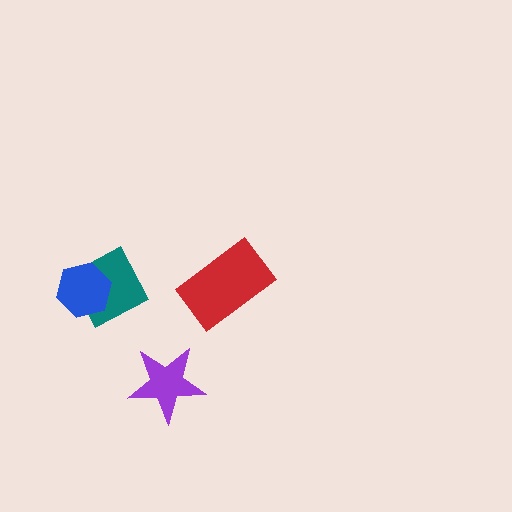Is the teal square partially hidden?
Yes, it is partially covered by another shape.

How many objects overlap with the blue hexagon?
1 object overlaps with the blue hexagon.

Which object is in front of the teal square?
The blue hexagon is in front of the teal square.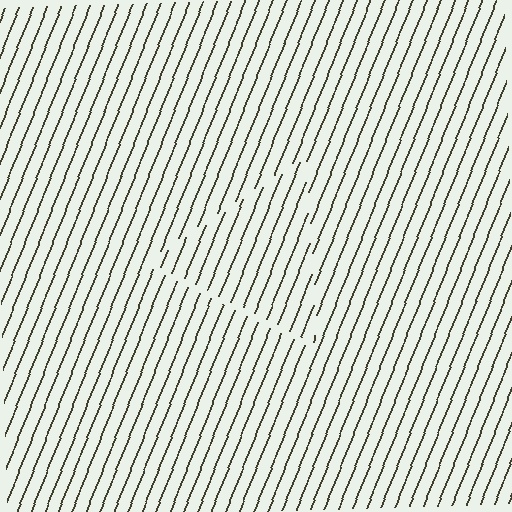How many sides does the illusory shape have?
3 sides — the line-ends trace a triangle.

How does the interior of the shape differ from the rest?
The interior of the shape contains the same grating, shifted by half a period — the contour is defined by the phase discontinuity where line-ends from the inner and outer gratings abut.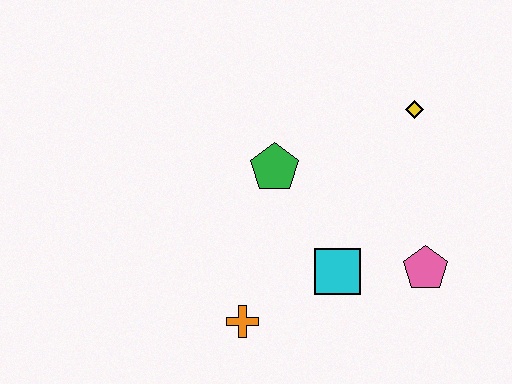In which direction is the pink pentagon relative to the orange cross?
The pink pentagon is to the right of the orange cross.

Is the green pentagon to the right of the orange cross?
Yes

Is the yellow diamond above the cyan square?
Yes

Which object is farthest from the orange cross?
The yellow diamond is farthest from the orange cross.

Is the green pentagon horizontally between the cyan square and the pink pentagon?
No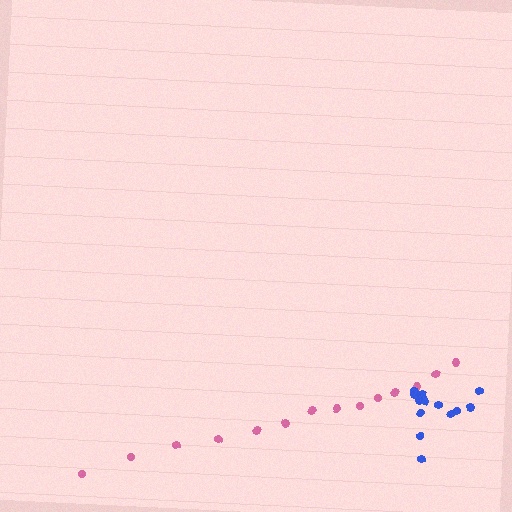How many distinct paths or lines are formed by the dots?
There are 2 distinct paths.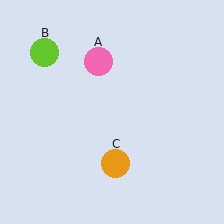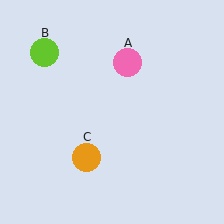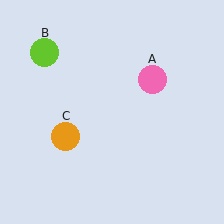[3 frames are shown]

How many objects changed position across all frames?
2 objects changed position: pink circle (object A), orange circle (object C).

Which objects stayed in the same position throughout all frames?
Lime circle (object B) remained stationary.